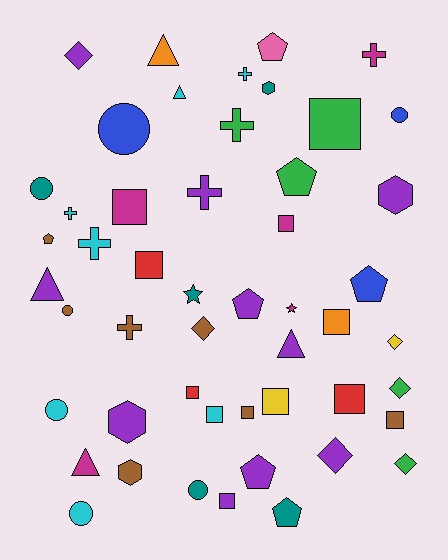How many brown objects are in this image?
There are 7 brown objects.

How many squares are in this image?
There are 12 squares.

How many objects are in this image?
There are 50 objects.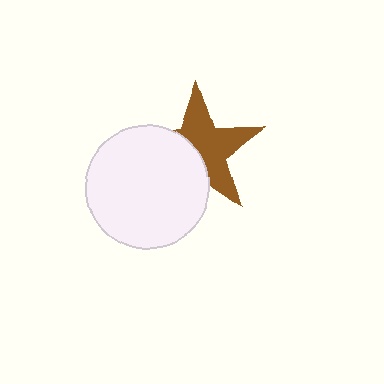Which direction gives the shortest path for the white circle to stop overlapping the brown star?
Moving toward the lower-left gives the shortest separation.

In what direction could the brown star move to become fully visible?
The brown star could move toward the upper-right. That would shift it out from behind the white circle entirely.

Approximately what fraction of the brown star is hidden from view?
Roughly 43% of the brown star is hidden behind the white circle.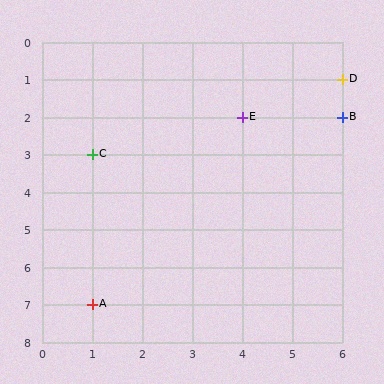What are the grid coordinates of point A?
Point A is at grid coordinates (1, 7).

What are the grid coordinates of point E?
Point E is at grid coordinates (4, 2).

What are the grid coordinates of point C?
Point C is at grid coordinates (1, 3).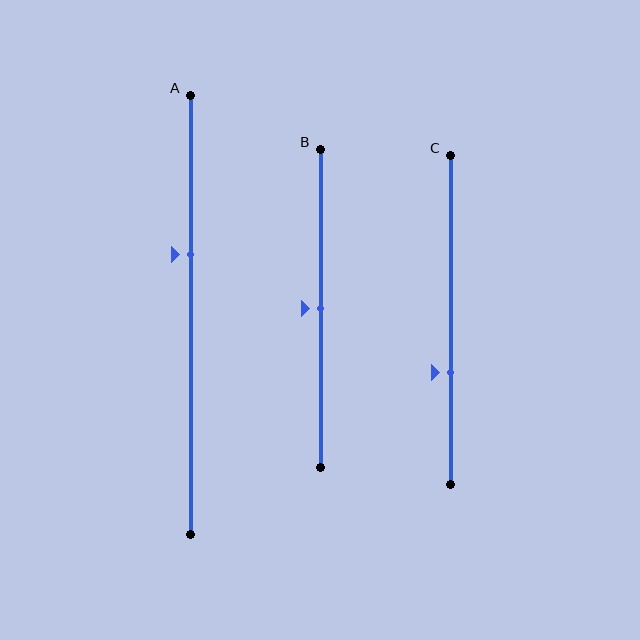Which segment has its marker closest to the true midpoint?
Segment B has its marker closest to the true midpoint.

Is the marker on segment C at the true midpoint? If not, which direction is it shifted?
No, the marker on segment C is shifted downward by about 16% of the segment length.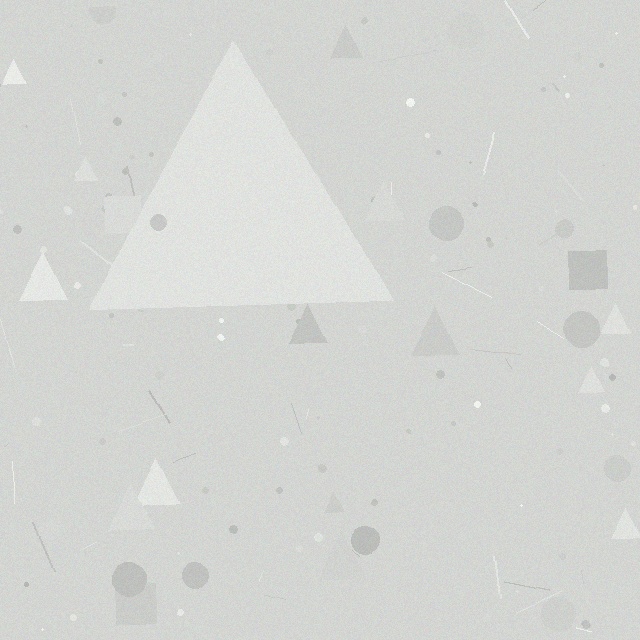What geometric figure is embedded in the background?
A triangle is embedded in the background.